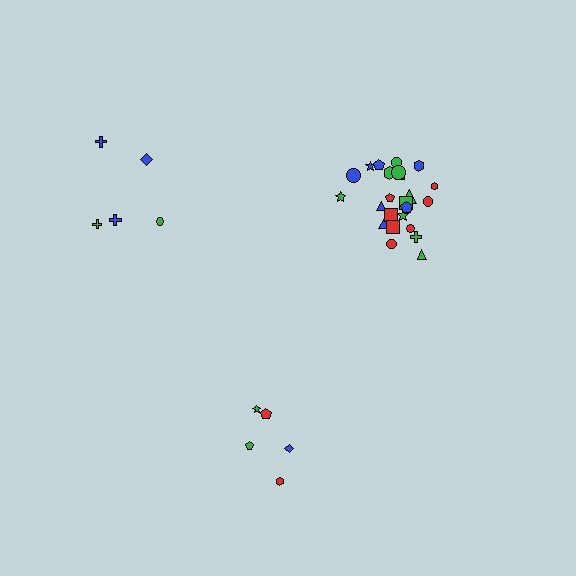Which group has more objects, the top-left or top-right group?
The top-right group.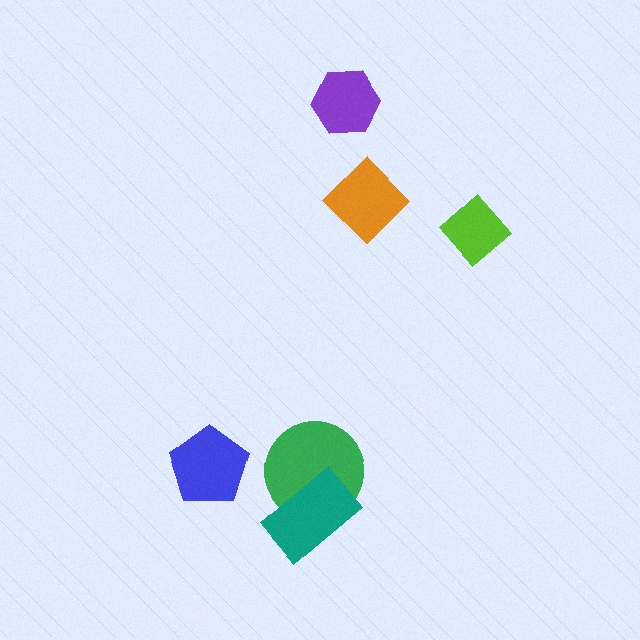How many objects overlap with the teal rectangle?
1 object overlaps with the teal rectangle.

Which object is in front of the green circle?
The teal rectangle is in front of the green circle.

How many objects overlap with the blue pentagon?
0 objects overlap with the blue pentagon.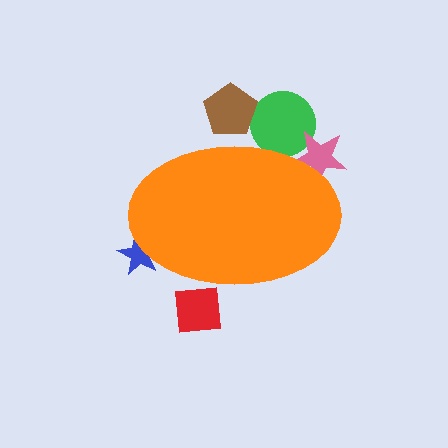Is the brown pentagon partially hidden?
Yes, the brown pentagon is partially hidden behind the orange ellipse.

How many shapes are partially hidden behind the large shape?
5 shapes are partially hidden.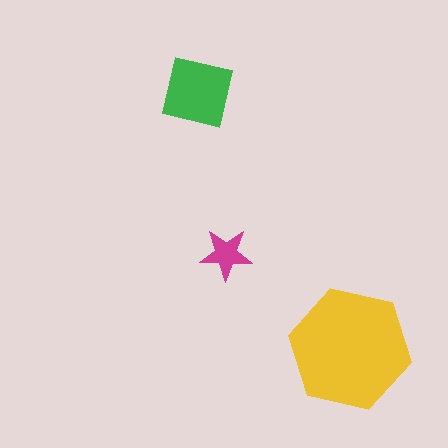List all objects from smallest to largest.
The magenta star, the green square, the yellow hexagon.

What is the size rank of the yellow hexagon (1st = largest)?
1st.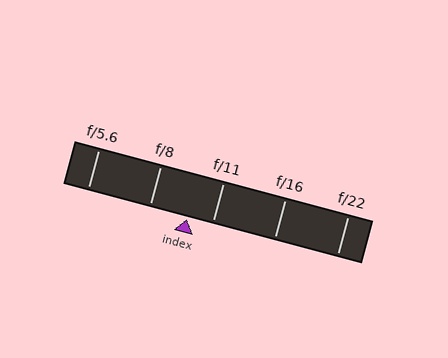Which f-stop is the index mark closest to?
The index mark is closest to f/11.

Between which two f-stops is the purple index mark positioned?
The index mark is between f/8 and f/11.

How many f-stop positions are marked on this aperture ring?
There are 5 f-stop positions marked.